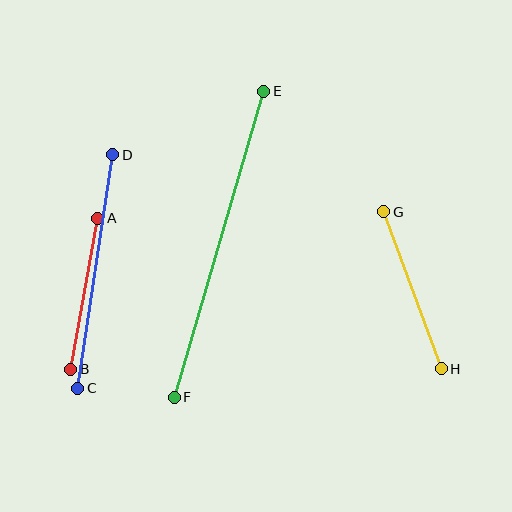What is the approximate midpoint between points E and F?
The midpoint is at approximately (219, 244) pixels.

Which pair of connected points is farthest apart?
Points E and F are farthest apart.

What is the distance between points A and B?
The distance is approximately 153 pixels.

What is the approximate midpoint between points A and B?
The midpoint is at approximately (84, 294) pixels.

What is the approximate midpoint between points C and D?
The midpoint is at approximately (95, 272) pixels.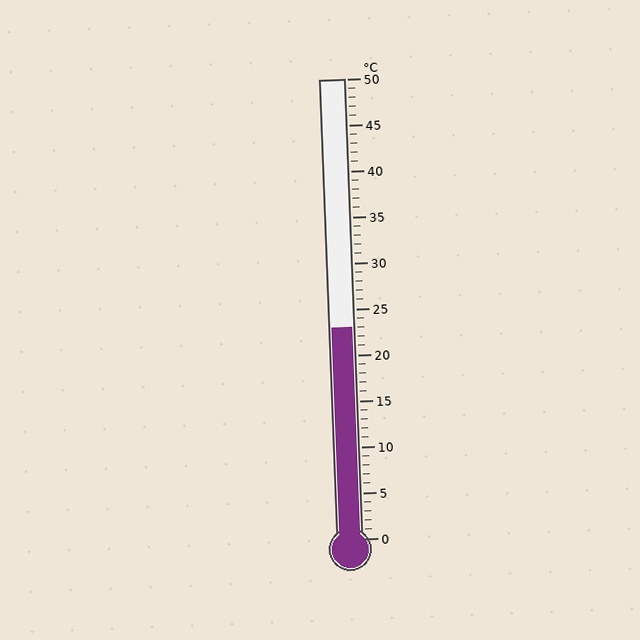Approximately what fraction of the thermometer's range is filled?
The thermometer is filled to approximately 45% of its range.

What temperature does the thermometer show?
The thermometer shows approximately 23°C.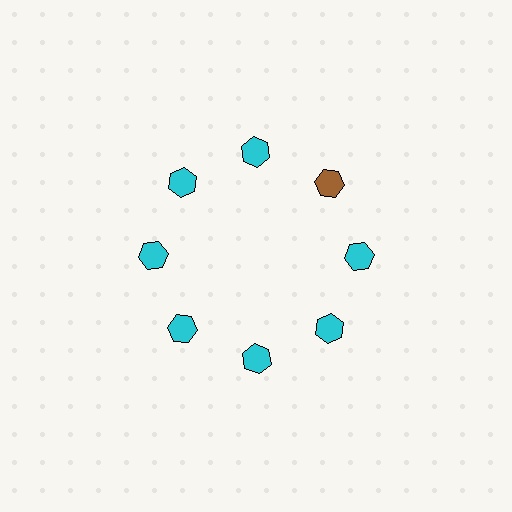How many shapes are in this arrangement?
There are 8 shapes arranged in a ring pattern.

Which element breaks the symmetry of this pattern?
The brown hexagon at roughly the 2 o'clock position breaks the symmetry. All other shapes are cyan hexagons.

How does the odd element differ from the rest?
It has a different color: brown instead of cyan.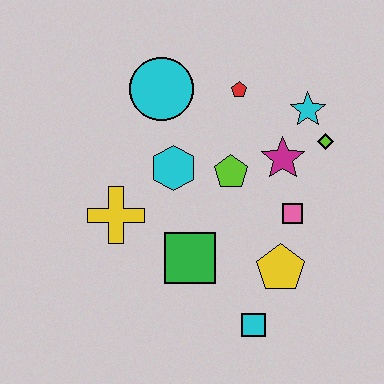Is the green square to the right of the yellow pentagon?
No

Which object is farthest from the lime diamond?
The yellow cross is farthest from the lime diamond.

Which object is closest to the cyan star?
The lime diamond is closest to the cyan star.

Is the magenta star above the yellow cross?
Yes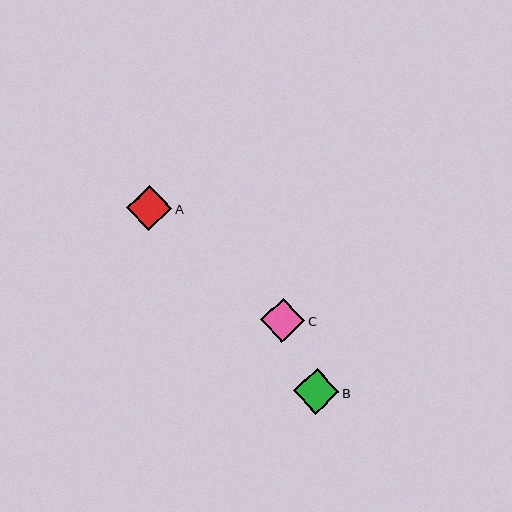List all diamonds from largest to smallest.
From largest to smallest: B, A, C.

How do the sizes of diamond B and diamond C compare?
Diamond B and diamond C are approximately the same size.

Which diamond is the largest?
Diamond B is the largest with a size of approximately 46 pixels.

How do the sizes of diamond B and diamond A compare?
Diamond B and diamond A are approximately the same size.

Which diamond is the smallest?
Diamond C is the smallest with a size of approximately 44 pixels.